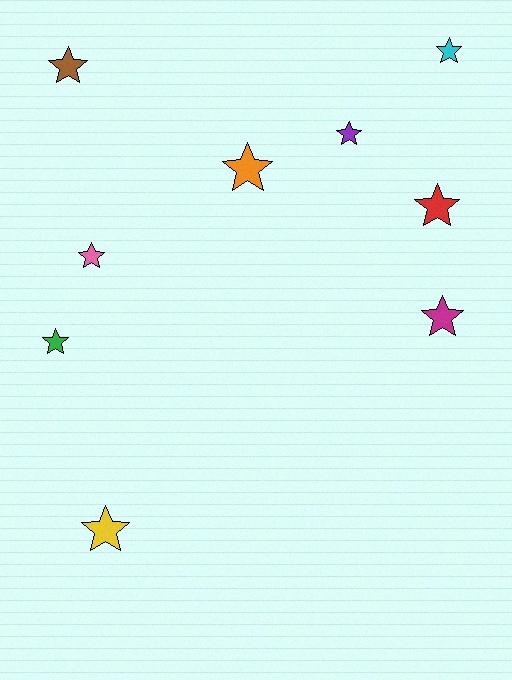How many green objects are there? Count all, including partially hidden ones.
There is 1 green object.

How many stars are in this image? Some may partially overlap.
There are 9 stars.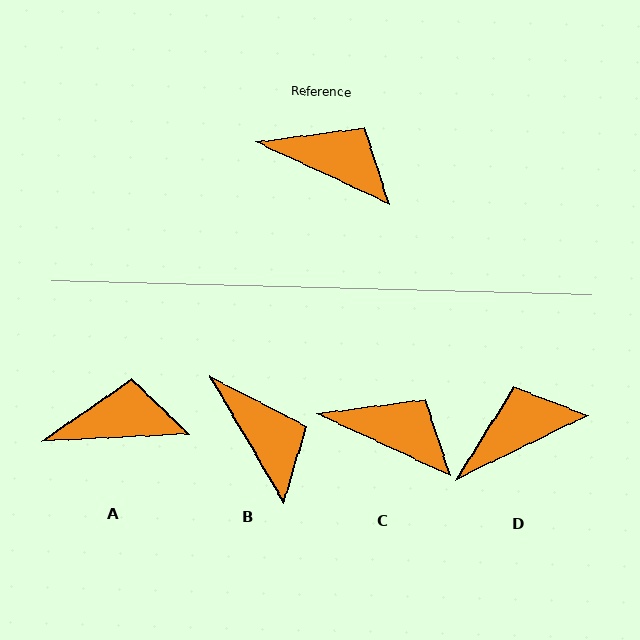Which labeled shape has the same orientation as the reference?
C.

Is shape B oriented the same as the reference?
No, it is off by about 35 degrees.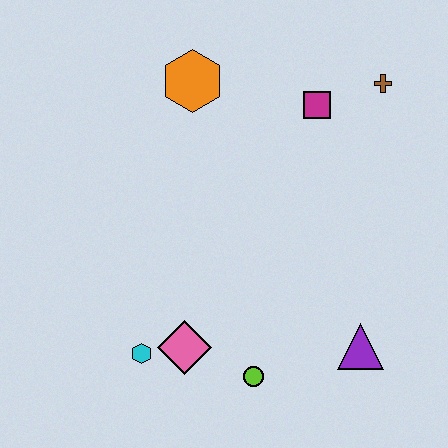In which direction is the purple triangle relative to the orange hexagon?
The purple triangle is below the orange hexagon.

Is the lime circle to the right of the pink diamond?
Yes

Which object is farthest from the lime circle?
The brown cross is farthest from the lime circle.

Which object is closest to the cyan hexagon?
The pink diamond is closest to the cyan hexagon.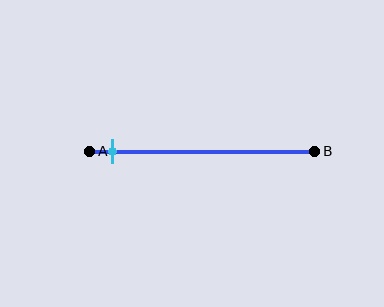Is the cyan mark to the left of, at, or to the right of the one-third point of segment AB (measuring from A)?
The cyan mark is to the left of the one-third point of segment AB.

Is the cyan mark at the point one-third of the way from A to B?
No, the mark is at about 10% from A, not at the 33% one-third point.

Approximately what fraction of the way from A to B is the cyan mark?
The cyan mark is approximately 10% of the way from A to B.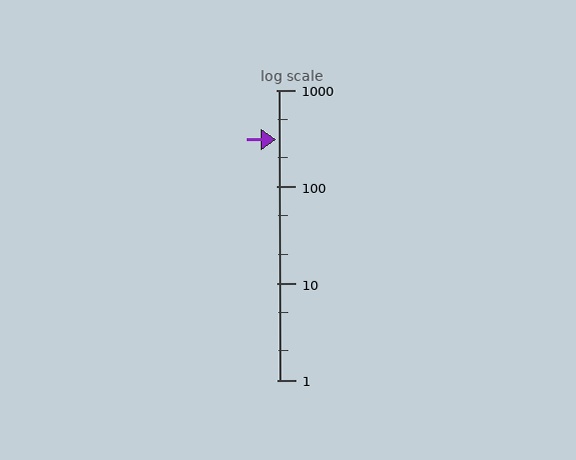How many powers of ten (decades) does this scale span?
The scale spans 3 decades, from 1 to 1000.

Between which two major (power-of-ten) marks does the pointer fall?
The pointer is between 100 and 1000.